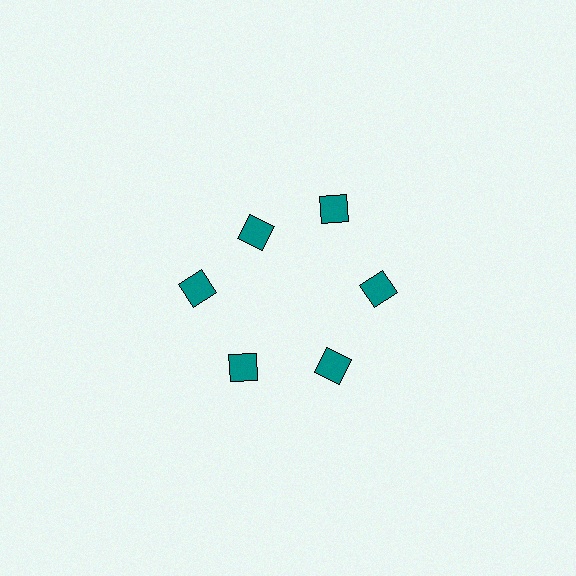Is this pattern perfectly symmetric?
No. The 6 teal squares are arranged in a ring, but one element near the 11 o'clock position is pulled inward toward the center, breaking the 6-fold rotational symmetry.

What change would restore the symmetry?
The symmetry would be restored by moving it outward, back onto the ring so that all 6 squares sit at equal angles and equal distance from the center.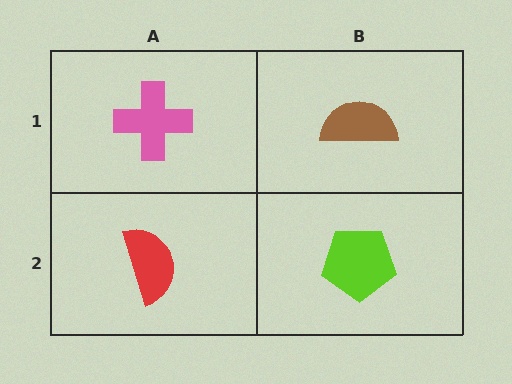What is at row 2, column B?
A lime pentagon.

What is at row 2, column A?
A red semicircle.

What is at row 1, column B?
A brown semicircle.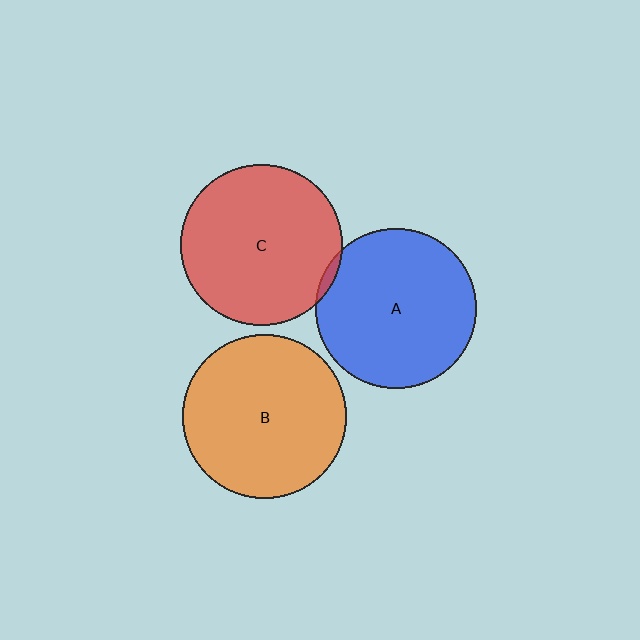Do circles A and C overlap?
Yes.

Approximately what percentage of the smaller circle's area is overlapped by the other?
Approximately 5%.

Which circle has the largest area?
Circle B (orange).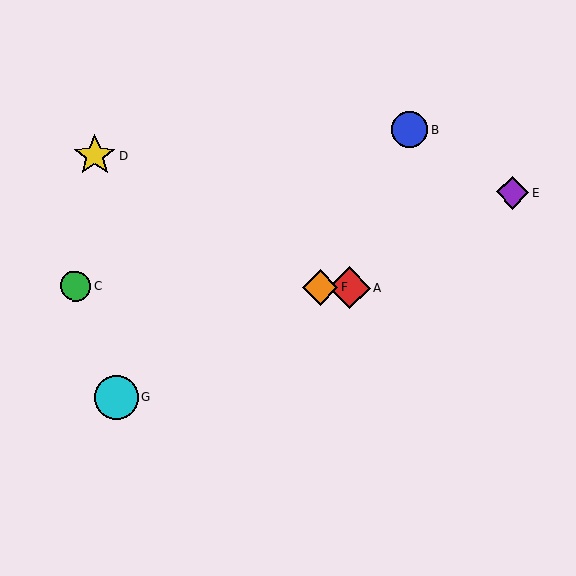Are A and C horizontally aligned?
Yes, both are at y≈288.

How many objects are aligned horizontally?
3 objects (A, C, F) are aligned horizontally.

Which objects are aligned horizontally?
Objects A, C, F are aligned horizontally.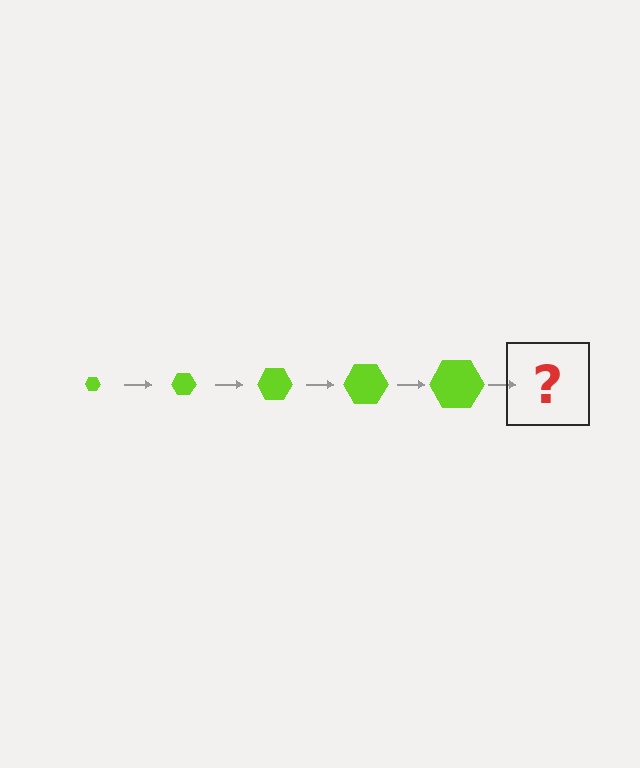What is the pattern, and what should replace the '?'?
The pattern is that the hexagon gets progressively larger each step. The '?' should be a lime hexagon, larger than the previous one.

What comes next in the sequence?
The next element should be a lime hexagon, larger than the previous one.